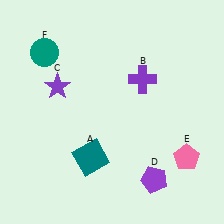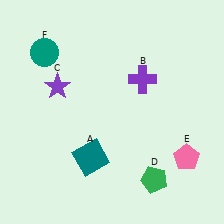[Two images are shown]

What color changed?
The pentagon (D) changed from purple in Image 1 to green in Image 2.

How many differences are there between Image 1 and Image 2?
There is 1 difference between the two images.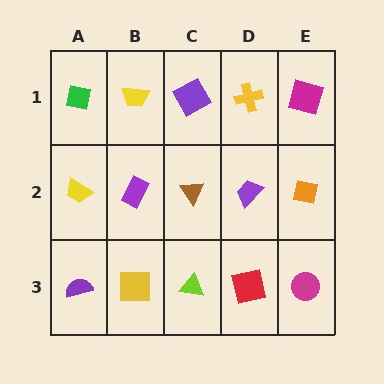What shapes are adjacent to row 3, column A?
A yellow trapezoid (row 2, column A), a yellow square (row 3, column B).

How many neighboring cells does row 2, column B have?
4.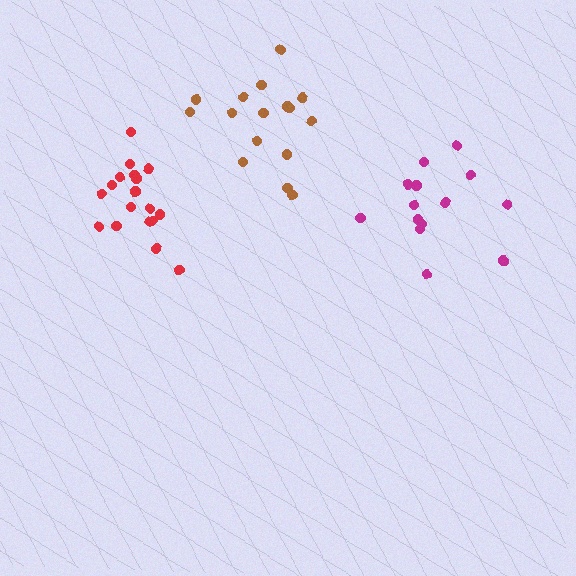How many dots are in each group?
Group 1: 14 dots, Group 2: 16 dots, Group 3: 18 dots (48 total).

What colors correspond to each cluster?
The clusters are colored: magenta, brown, red.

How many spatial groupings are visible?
There are 3 spatial groupings.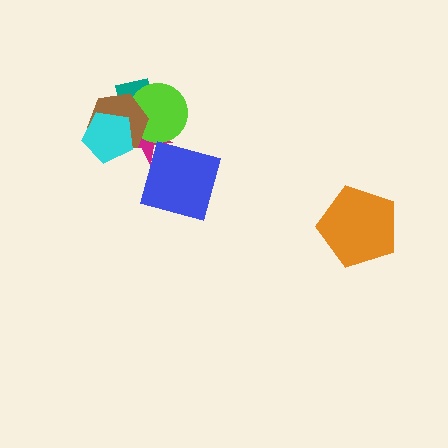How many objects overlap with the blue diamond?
1 object overlaps with the blue diamond.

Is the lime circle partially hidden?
Yes, it is partially covered by another shape.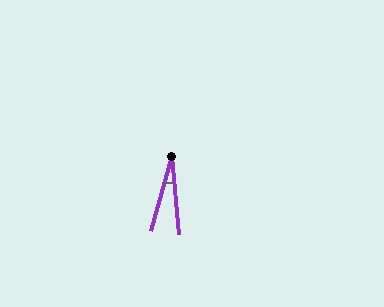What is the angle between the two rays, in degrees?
Approximately 20 degrees.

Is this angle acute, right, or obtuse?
It is acute.